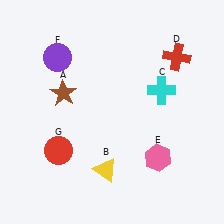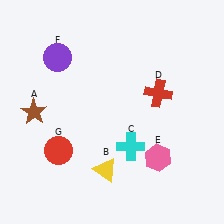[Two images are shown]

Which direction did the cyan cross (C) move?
The cyan cross (C) moved down.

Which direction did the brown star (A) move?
The brown star (A) moved left.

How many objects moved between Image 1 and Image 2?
3 objects moved between the two images.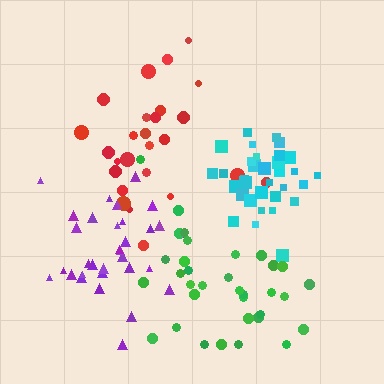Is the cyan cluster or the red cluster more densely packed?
Cyan.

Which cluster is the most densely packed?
Cyan.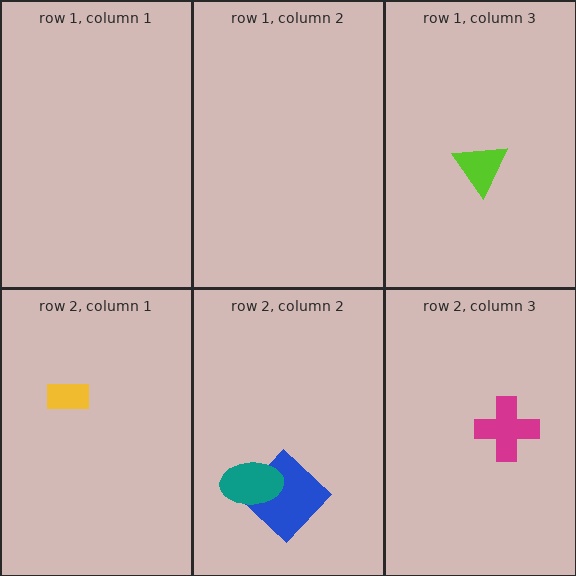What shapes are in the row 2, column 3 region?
The magenta cross.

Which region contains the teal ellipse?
The row 2, column 2 region.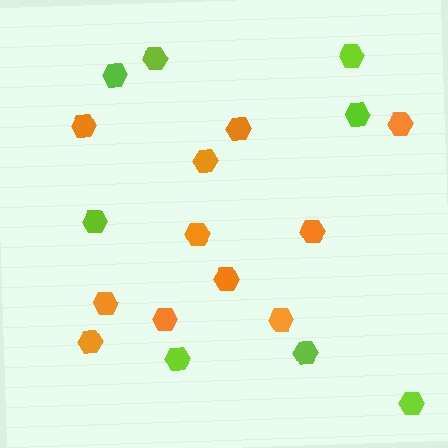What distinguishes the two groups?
There are 2 groups: one group of orange hexagons (11) and one group of lime hexagons (8).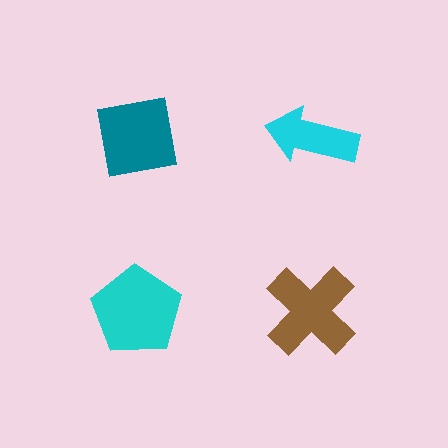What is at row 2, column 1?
A cyan pentagon.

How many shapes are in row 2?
2 shapes.